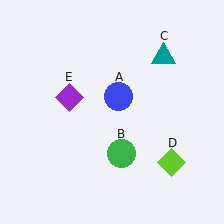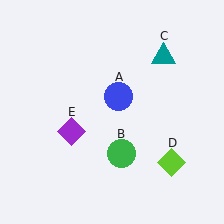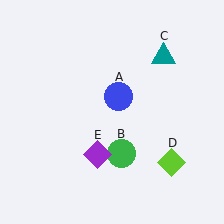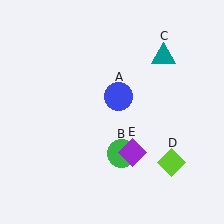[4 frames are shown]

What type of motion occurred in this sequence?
The purple diamond (object E) rotated counterclockwise around the center of the scene.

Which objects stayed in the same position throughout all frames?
Blue circle (object A) and green circle (object B) and teal triangle (object C) and lime diamond (object D) remained stationary.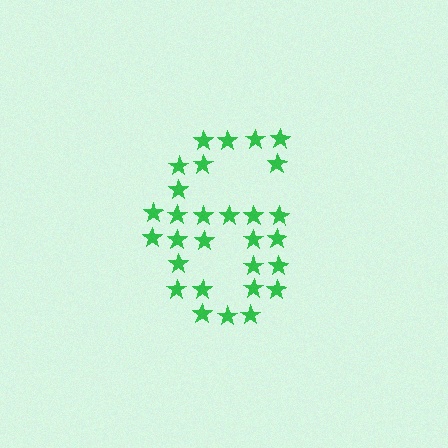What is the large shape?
The large shape is the digit 6.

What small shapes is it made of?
It is made of small stars.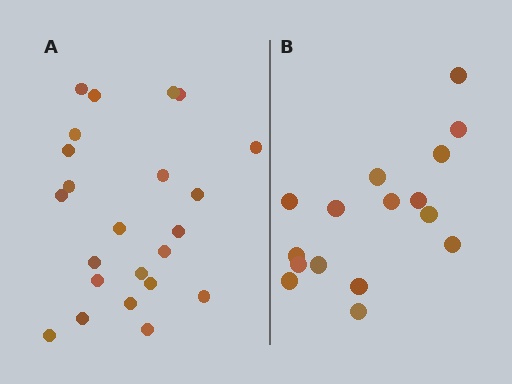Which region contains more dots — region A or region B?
Region A (the left region) has more dots.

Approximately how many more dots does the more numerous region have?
Region A has roughly 8 or so more dots than region B.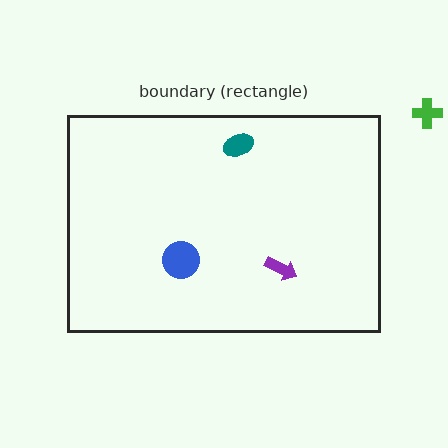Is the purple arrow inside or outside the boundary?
Inside.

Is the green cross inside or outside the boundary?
Outside.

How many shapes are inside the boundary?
3 inside, 1 outside.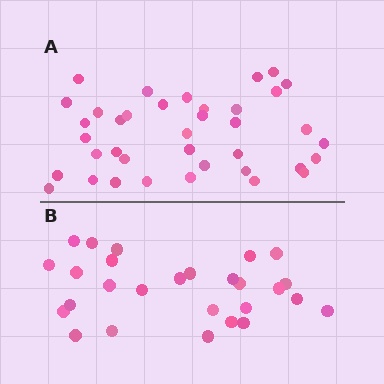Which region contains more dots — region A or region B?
Region A (the top region) has more dots.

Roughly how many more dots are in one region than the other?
Region A has roughly 12 or so more dots than region B.